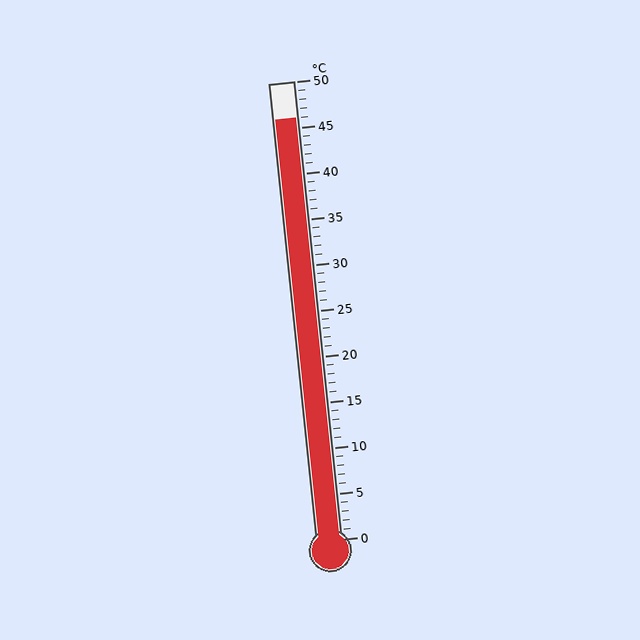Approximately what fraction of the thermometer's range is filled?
The thermometer is filled to approximately 90% of its range.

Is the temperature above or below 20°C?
The temperature is above 20°C.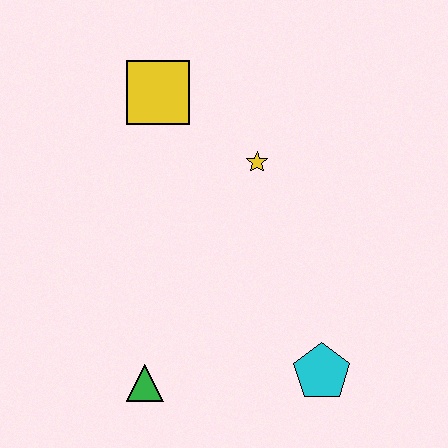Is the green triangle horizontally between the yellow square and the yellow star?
No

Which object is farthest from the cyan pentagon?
The yellow square is farthest from the cyan pentagon.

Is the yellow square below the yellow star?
No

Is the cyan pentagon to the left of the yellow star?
No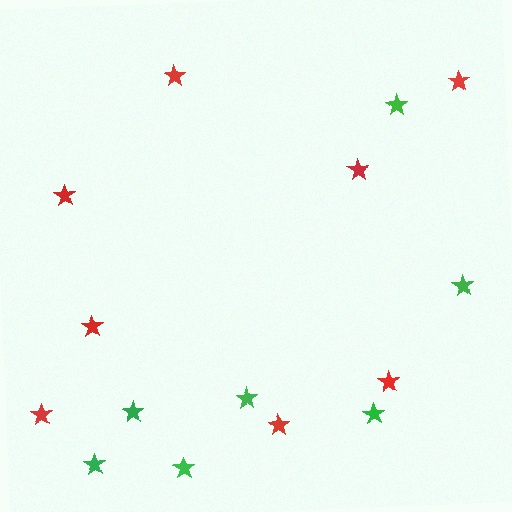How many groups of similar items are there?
There are 2 groups: one group of green stars (7) and one group of red stars (8).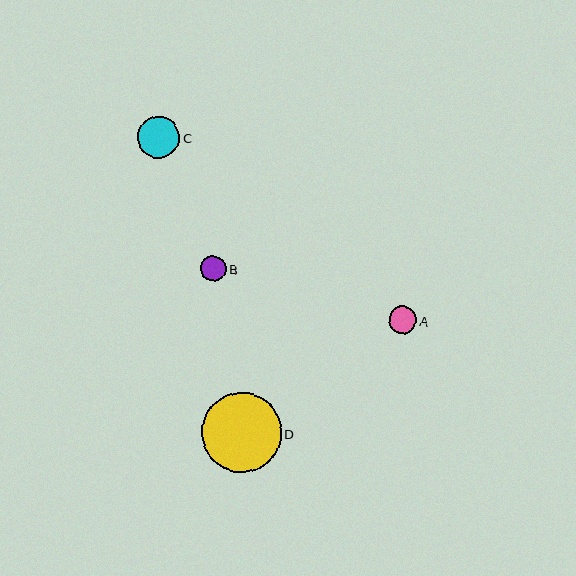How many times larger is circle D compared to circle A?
Circle D is approximately 2.9 times the size of circle A.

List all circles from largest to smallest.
From largest to smallest: D, C, A, B.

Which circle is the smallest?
Circle B is the smallest with a size of approximately 26 pixels.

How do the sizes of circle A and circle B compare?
Circle A and circle B are approximately the same size.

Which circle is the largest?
Circle D is the largest with a size of approximately 80 pixels.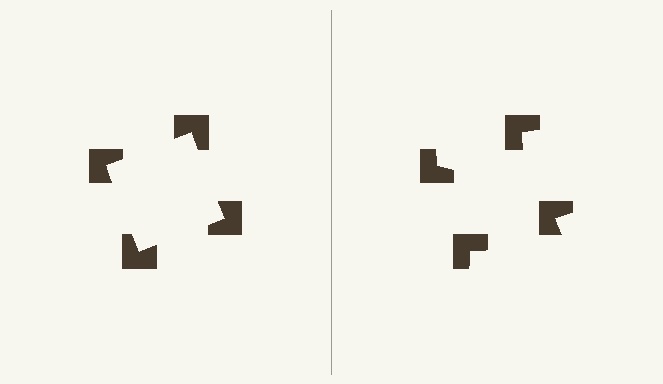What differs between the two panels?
The notched squares are positioned identically on both sides; only the wedge orientations differ. On the left they align to a square; on the right they are misaligned.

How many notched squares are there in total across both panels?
8 — 4 on each side.